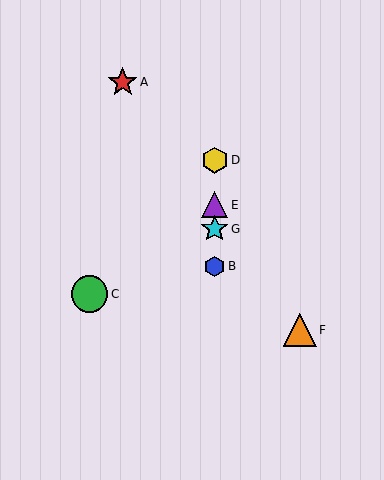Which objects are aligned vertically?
Objects B, D, E, G are aligned vertically.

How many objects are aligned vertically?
4 objects (B, D, E, G) are aligned vertically.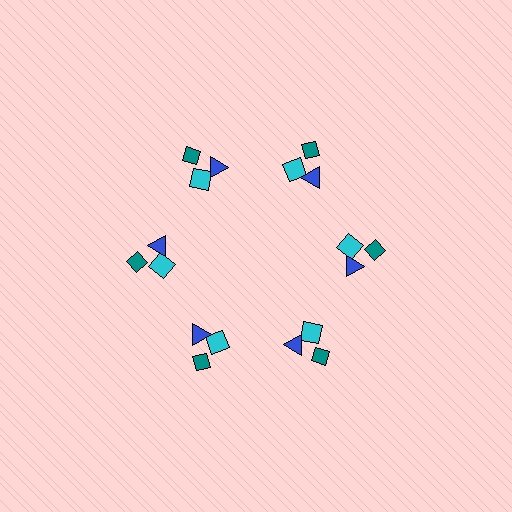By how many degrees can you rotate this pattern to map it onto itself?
The pattern maps onto itself every 60 degrees of rotation.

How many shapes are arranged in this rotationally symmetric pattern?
There are 18 shapes, arranged in 6 groups of 3.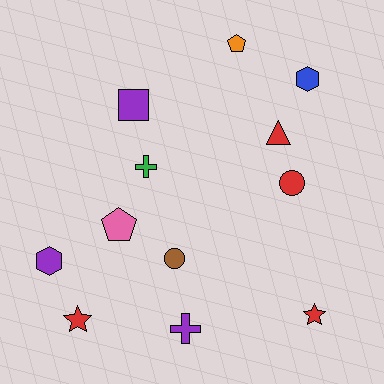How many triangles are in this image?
There is 1 triangle.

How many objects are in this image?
There are 12 objects.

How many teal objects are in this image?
There are no teal objects.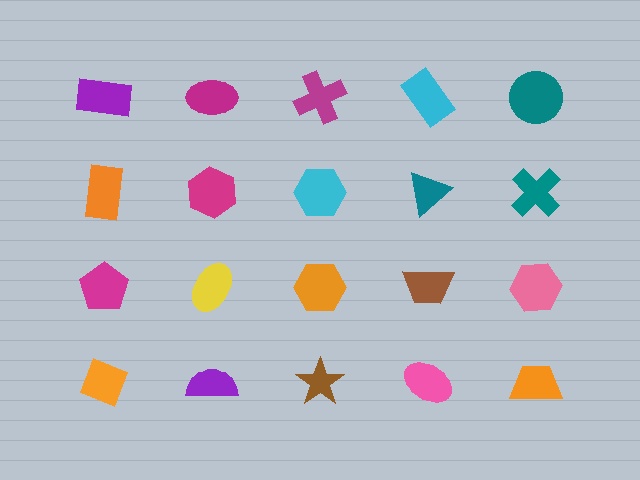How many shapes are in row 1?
5 shapes.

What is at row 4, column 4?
A pink ellipse.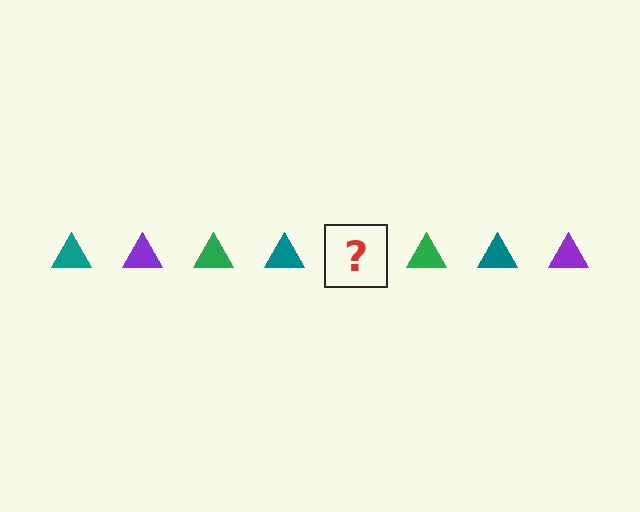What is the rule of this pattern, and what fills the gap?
The rule is that the pattern cycles through teal, purple, green triangles. The gap should be filled with a purple triangle.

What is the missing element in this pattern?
The missing element is a purple triangle.